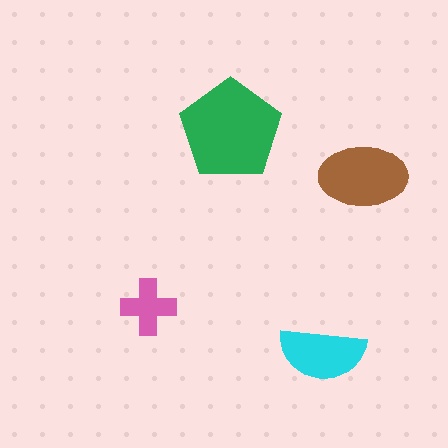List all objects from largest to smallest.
The green pentagon, the brown ellipse, the cyan semicircle, the pink cross.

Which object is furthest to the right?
The brown ellipse is rightmost.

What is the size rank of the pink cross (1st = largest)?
4th.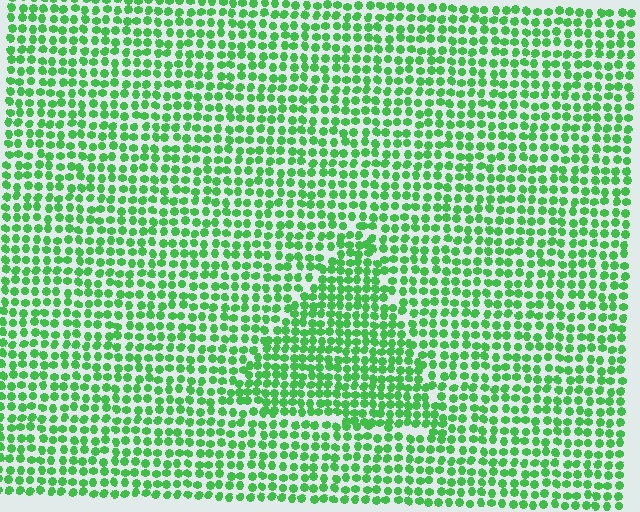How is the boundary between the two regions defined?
The boundary is defined by a change in element density (approximately 1.4x ratio). All elements are the same color, size, and shape.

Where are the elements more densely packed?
The elements are more densely packed inside the triangle boundary.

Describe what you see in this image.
The image contains small green elements arranged at two different densities. A triangle-shaped region is visible where the elements are more densely packed than the surrounding area.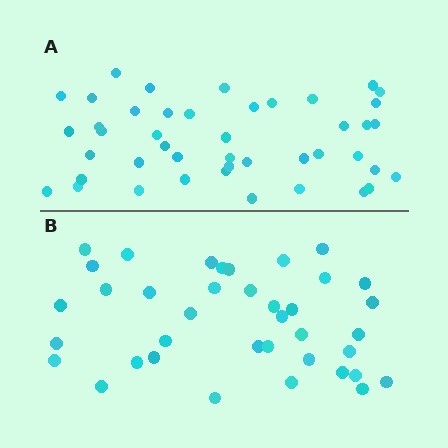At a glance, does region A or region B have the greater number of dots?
Region A (the top region) has more dots.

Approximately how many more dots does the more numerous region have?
Region A has about 6 more dots than region B.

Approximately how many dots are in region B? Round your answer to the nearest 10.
About 40 dots. (The exact count is 38, which rounds to 40.)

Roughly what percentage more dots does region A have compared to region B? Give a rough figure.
About 15% more.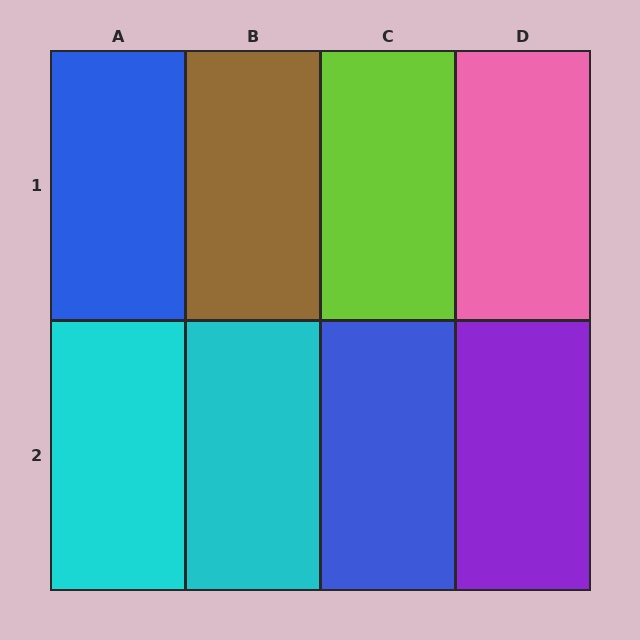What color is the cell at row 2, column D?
Purple.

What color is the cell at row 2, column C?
Blue.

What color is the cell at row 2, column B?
Cyan.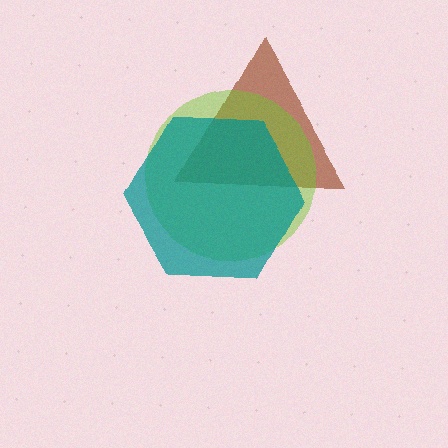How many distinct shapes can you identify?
There are 3 distinct shapes: a brown triangle, a lime circle, a teal hexagon.